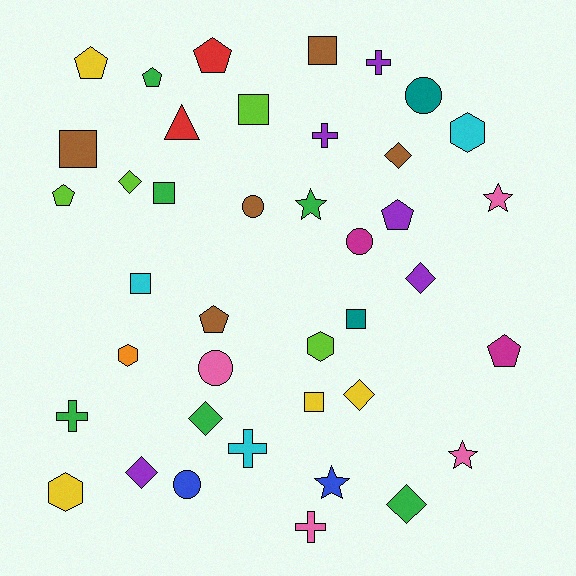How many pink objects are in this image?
There are 4 pink objects.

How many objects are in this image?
There are 40 objects.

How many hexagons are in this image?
There are 4 hexagons.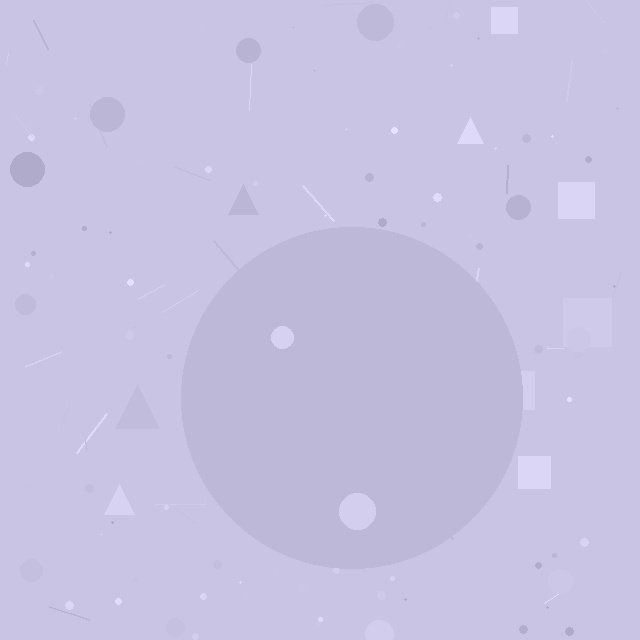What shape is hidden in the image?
A circle is hidden in the image.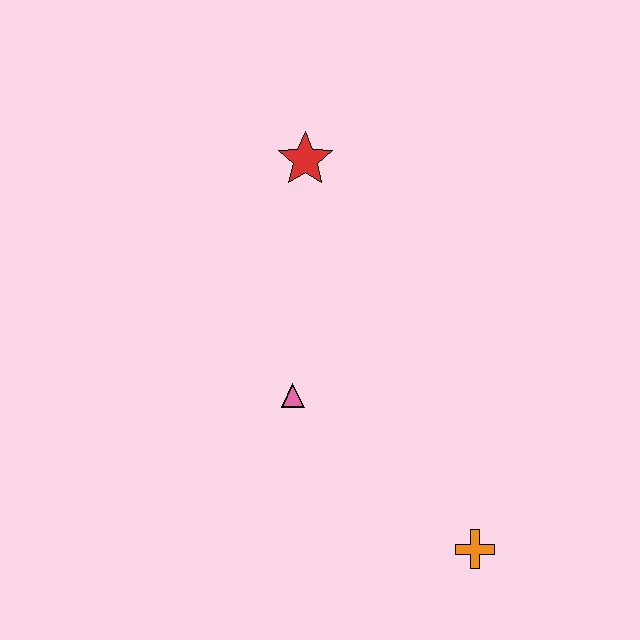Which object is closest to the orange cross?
The pink triangle is closest to the orange cross.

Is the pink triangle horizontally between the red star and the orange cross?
No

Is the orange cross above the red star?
No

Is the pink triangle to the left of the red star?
Yes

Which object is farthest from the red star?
The orange cross is farthest from the red star.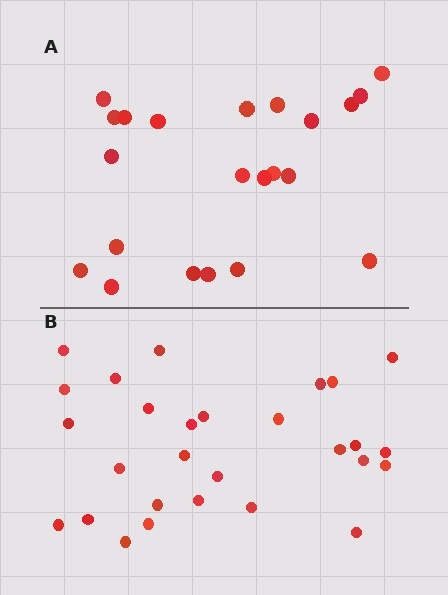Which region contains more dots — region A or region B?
Region B (the bottom region) has more dots.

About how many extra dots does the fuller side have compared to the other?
Region B has about 6 more dots than region A.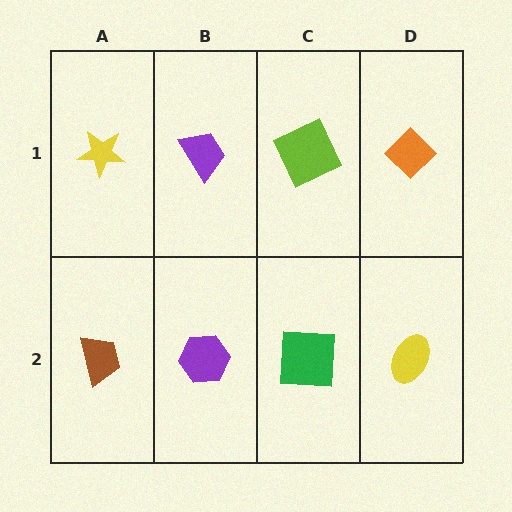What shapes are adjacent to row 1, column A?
A brown trapezoid (row 2, column A), a purple trapezoid (row 1, column B).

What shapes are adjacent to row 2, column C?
A lime square (row 1, column C), a purple hexagon (row 2, column B), a yellow ellipse (row 2, column D).